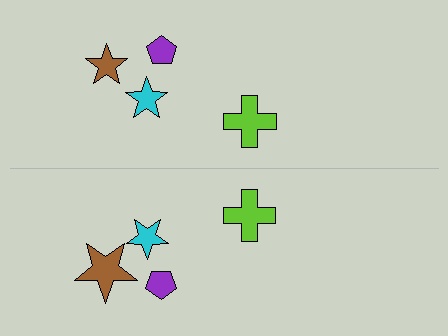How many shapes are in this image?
There are 8 shapes in this image.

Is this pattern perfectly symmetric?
No, the pattern is not perfectly symmetric. The brown star on the bottom side has a different size than its mirror counterpart.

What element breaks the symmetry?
The brown star on the bottom side has a different size than its mirror counterpart.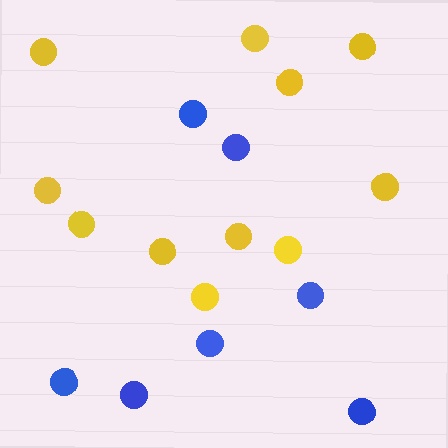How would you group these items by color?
There are 2 groups: one group of yellow circles (11) and one group of blue circles (7).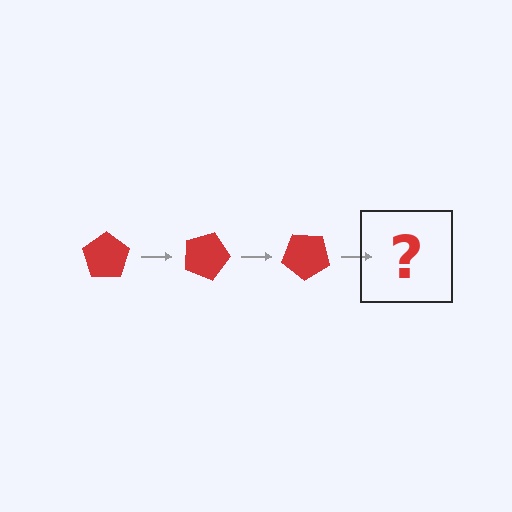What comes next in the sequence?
The next element should be a red pentagon rotated 60 degrees.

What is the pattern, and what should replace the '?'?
The pattern is that the pentagon rotates 20 degrees each step. The '?' should be a red pentagon rotated 60 degrees.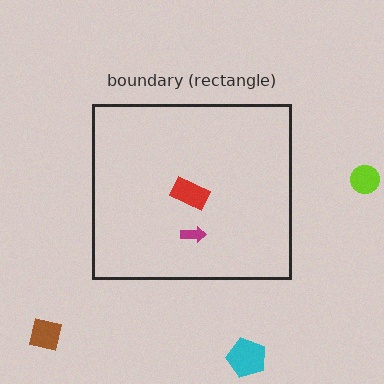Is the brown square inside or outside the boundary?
Outside.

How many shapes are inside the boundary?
2 inside, 3 outside.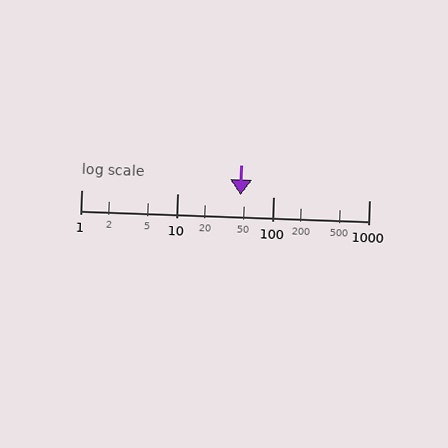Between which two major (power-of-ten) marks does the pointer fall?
The pointer is between 10 and 100.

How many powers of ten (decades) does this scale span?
The scale spans 3 decades, from 1 to 1000.